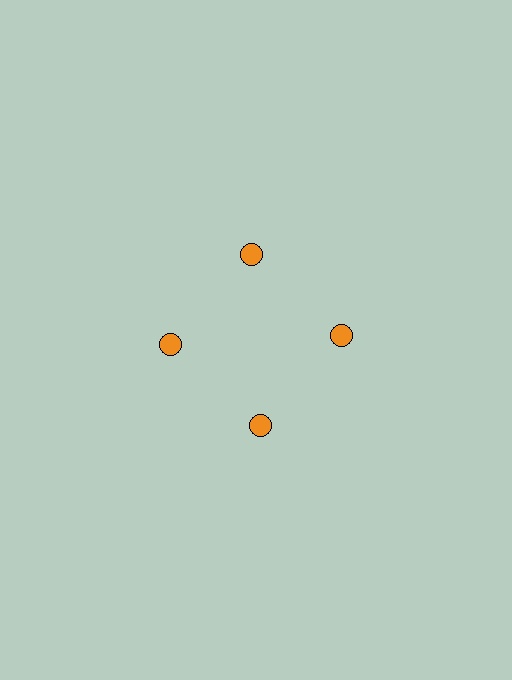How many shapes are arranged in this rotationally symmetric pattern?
There are 4 shapes, arranged in 4 groups of 1.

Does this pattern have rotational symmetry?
Yes, this pattern has 4-fold rotational symmetry. It looks the same after rotating 90 degrees around the center.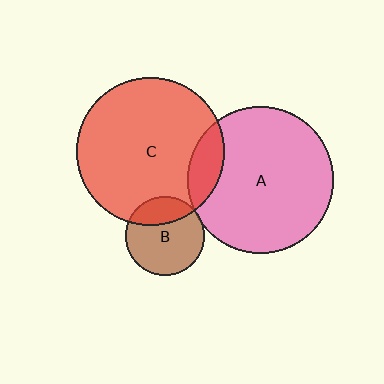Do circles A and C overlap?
Yes.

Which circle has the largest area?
Circle C (red).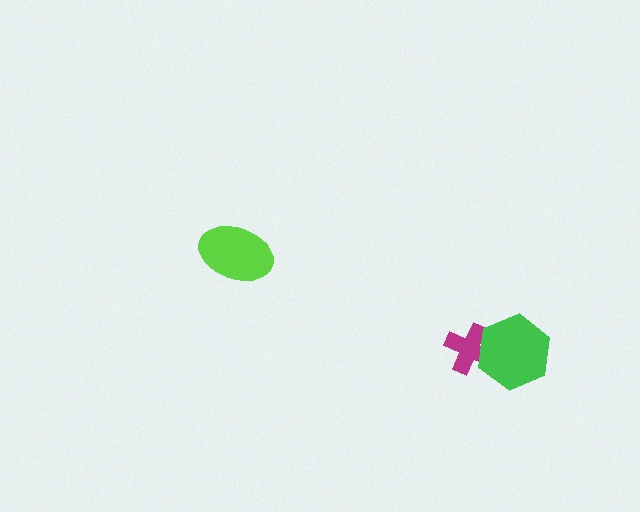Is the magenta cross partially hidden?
Yes, it is partially covered by another shape.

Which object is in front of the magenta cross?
The green hexagon is in front of the magenta cross.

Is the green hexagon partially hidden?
No, no other shape covers it.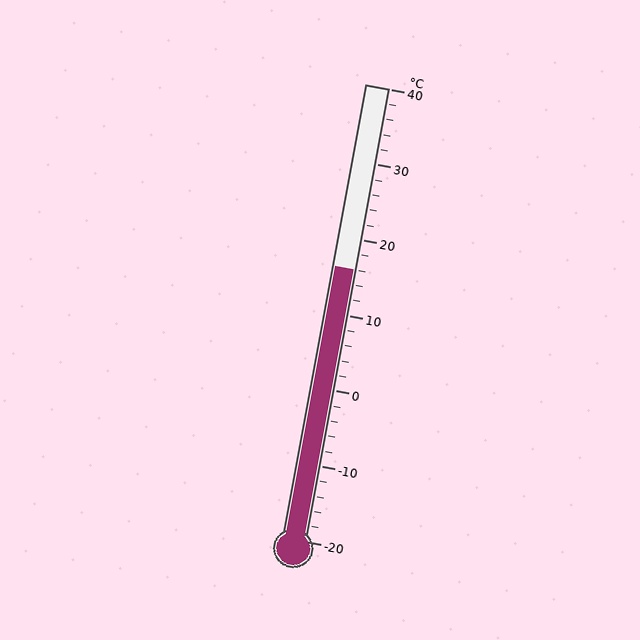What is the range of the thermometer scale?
The thermometer scale ranges from -20°C to 40°C.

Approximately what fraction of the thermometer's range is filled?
The thermometer is filled to approximately 60% of its range.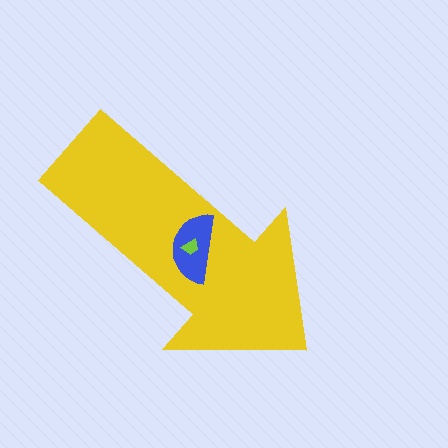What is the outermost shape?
The yellow arrow.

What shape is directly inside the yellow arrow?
The blue semicircle.